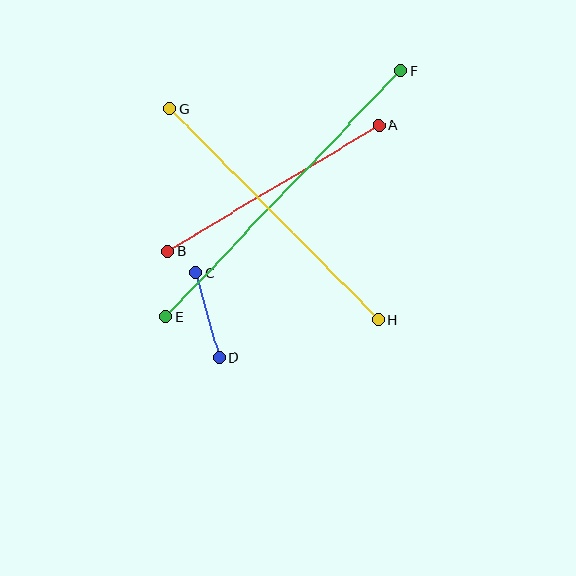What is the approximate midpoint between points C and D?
The midpoint is at approximately (207, 315) pixels.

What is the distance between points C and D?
The distance is approximately 88 pixels.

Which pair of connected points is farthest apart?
Points E and F are farthest apart.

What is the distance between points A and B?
The distance is approximately 246 pixels.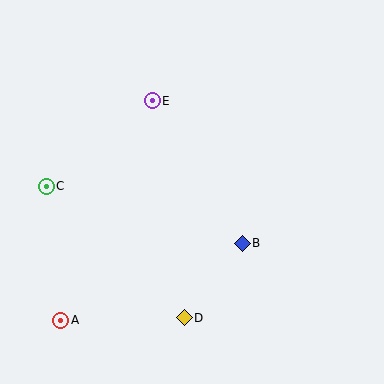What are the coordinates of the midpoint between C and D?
The midpoint between C and D is at (115, 252).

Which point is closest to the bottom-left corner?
Point A is closest to the bottom-left corner.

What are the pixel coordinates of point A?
Point A is at (61, 320).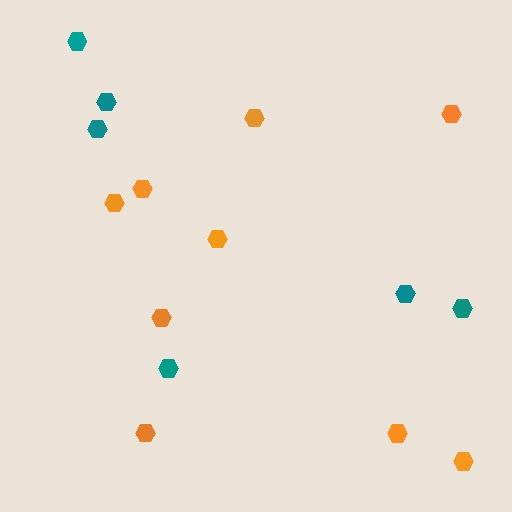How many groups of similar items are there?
There are 2 groups: one group of orange hexagons (9) and one group of teal hexagons (6).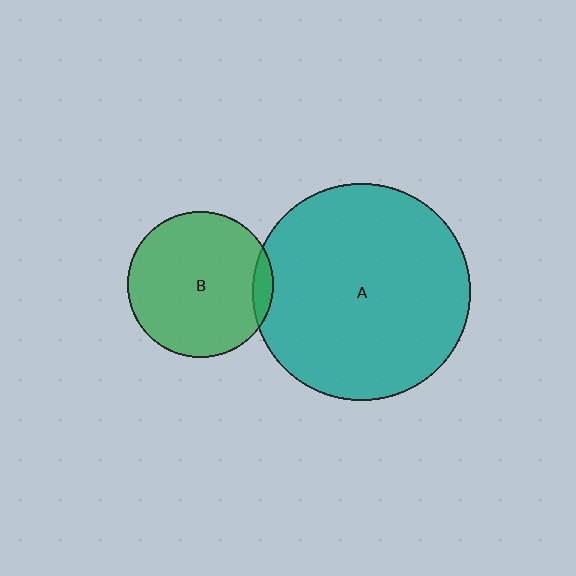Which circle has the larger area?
Circle A (teal).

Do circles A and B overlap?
Yes.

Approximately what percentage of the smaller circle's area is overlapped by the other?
Approximately 5%.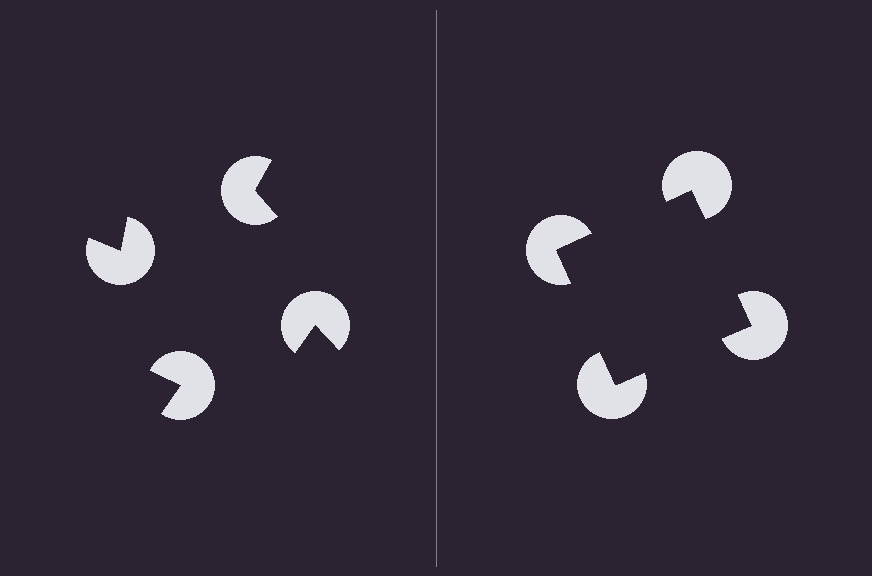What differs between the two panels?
The pac-man discs are positioned identically on both sides; only the wedge orientations differ. On the right they align to a square; on the left they are misaligned.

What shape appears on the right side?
An illusory square.